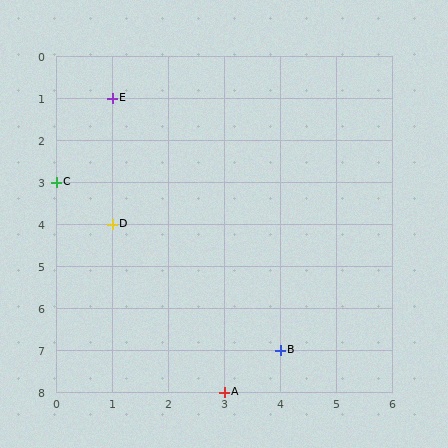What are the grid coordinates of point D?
Point D is at grid coordinates (1, 4).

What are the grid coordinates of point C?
Point C is at grid coordinates (0, 3).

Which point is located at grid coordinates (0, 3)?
Point C is at (0, 3).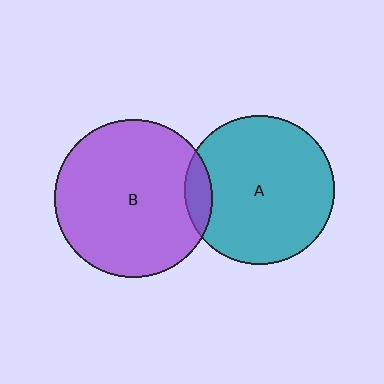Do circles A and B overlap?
Yes.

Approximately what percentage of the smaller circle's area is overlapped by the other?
Approximately 10%.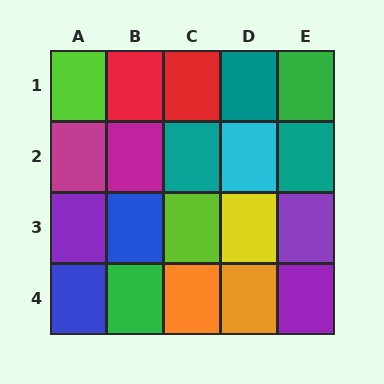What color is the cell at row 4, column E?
Purple.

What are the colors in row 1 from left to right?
Lime, red, red, teal, green.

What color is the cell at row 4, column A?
Blue.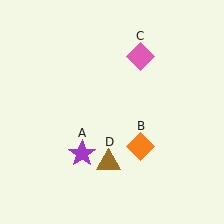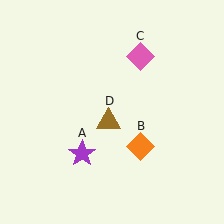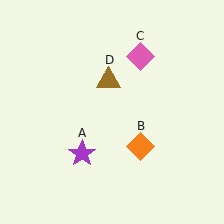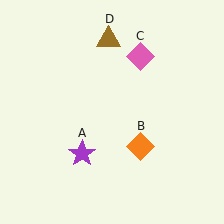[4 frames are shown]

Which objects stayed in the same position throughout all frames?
Purple star (object A) and orange diamond (object B) and pink diamond (object C) remained stationary.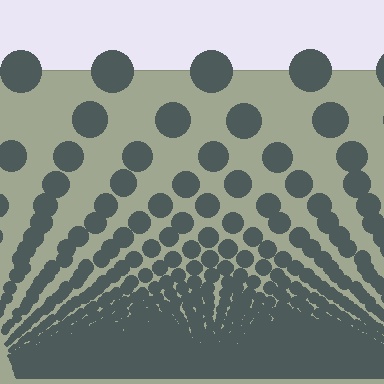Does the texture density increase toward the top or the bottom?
Density increases toward the bottom.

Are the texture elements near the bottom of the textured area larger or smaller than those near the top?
Smaller. The gradient is inverted — elements near the bottom are smaller and denser.